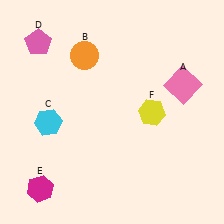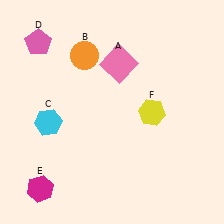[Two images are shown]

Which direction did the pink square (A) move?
The pink square (A) moved left.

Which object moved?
The pink square (A) moved left.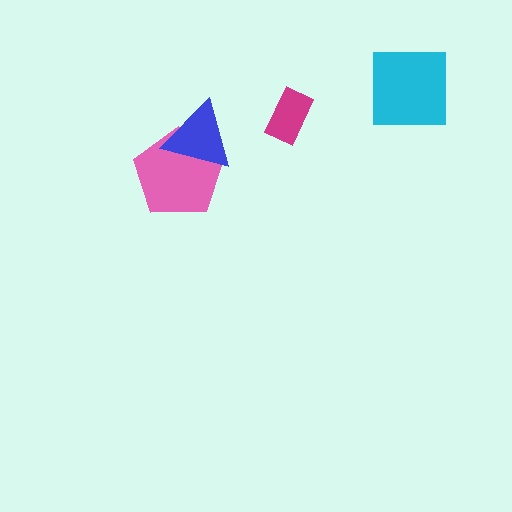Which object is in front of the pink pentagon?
The blue triangle is in front of the pink pentagon.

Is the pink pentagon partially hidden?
Yes, it is partially covered by another shape.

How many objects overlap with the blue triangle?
1 object overlaps with the blue triangle.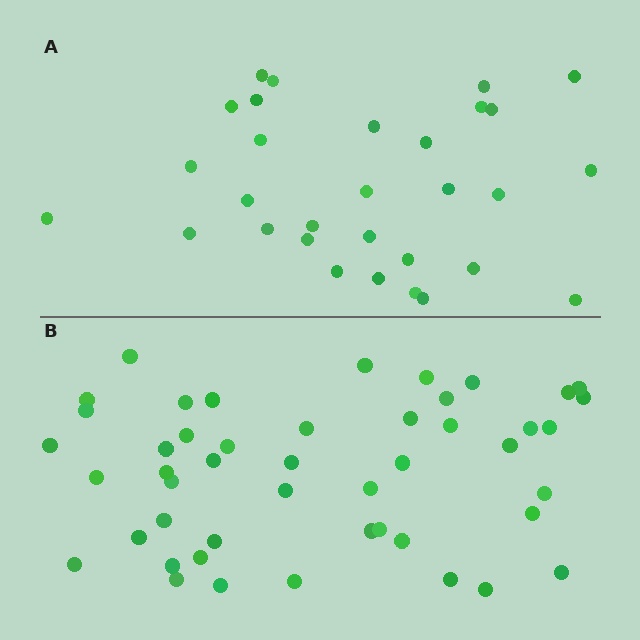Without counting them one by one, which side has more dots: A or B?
Region B (the bottom region) has more dots.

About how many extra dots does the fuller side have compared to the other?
Region B has approximately 15 more dots than region A.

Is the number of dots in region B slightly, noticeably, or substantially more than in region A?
Region B has substantially more. The ratio is roughly 1.6 to 1.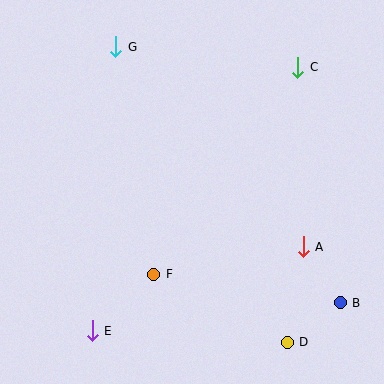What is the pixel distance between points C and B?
The distance between C and B is 239 pixels.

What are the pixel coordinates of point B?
Point B is at (340, 303).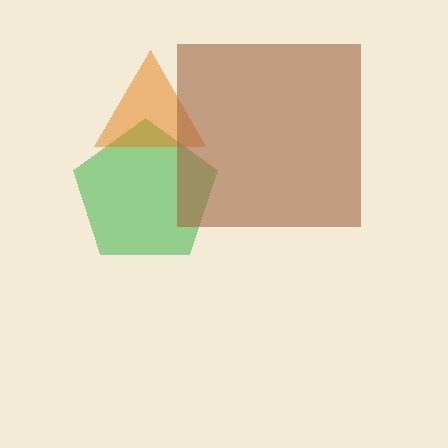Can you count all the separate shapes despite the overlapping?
Yes, there are 3 separate shapes.